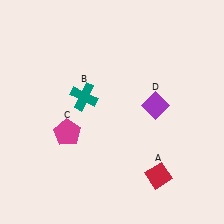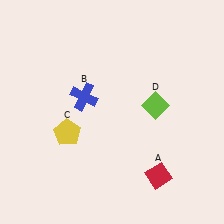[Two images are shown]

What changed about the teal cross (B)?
In Image 1, B is teal. In Image 2, it changed to blue.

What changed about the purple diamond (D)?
In Image 1, D is purple. In Image 2, it changed to lime.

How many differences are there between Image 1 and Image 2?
There are 3 differences between the two images.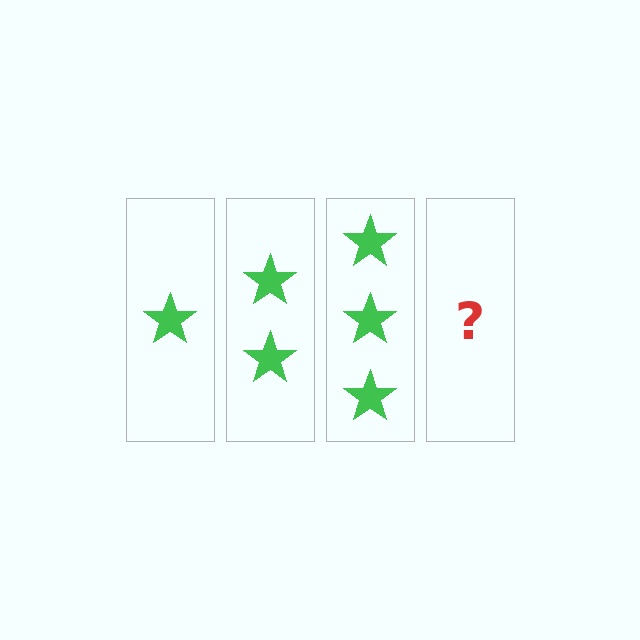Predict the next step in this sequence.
The next step is 4 stars.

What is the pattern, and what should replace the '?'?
The pattern is that each step adds one more star. The '?' should be 4 stars.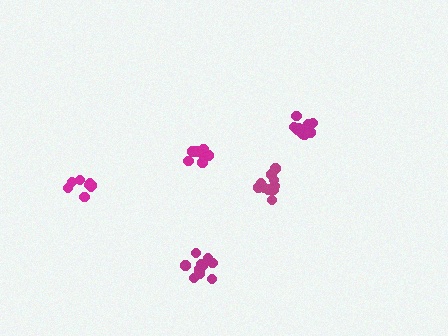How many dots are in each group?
Group 1: 12 dots, Group 2: 10 dots, Group 3: 8 dots, Group 4: 11 dots, Group 5: 10 dots (51 total).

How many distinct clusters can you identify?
There are 5 distinct clusters.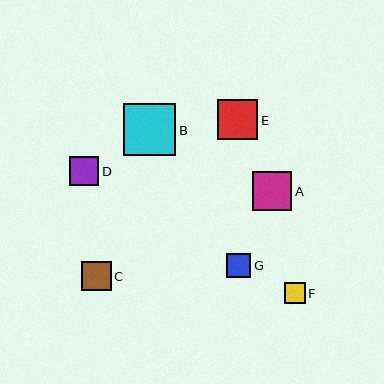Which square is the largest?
Square B is the largest with a size of approximately 52 pixels.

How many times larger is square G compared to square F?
Square G is approximately 1.1 times the size of square F.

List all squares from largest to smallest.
From largest to smallest: B, E, A, C, D, G, F.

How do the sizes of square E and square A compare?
Square E and square A are approximately the same size.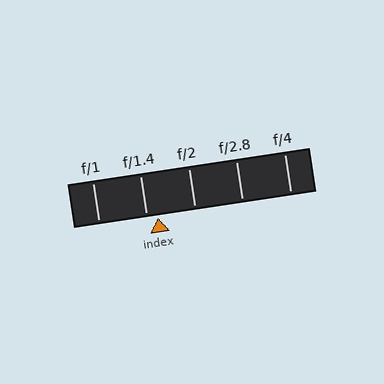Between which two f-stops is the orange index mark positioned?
The index mark is between f/1.4 and f/2.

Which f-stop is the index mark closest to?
The index mark is closest to f/1.4.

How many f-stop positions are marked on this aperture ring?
There are 5 f-stop positions marked.